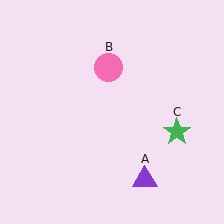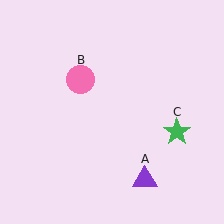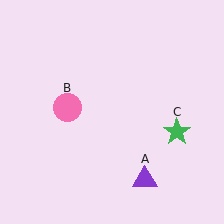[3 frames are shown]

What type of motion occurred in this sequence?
The pink circle (object B) rotated counterclockwise around the center of the scene.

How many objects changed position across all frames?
1 object changed position: pink circle (object B).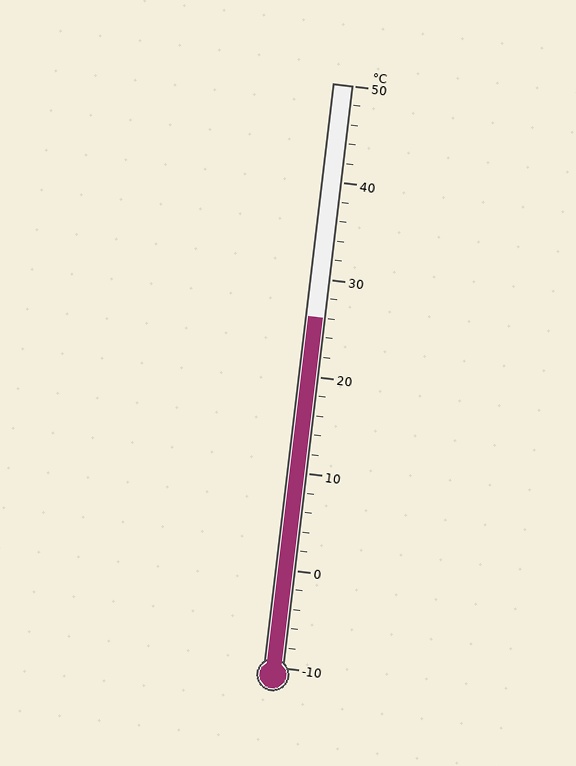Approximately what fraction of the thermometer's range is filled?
The thermometer is filled to approximately 60% of its range.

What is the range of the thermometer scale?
The thermometer scale ranges from -10°C to 50°C.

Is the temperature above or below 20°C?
The temperature is above 20°C.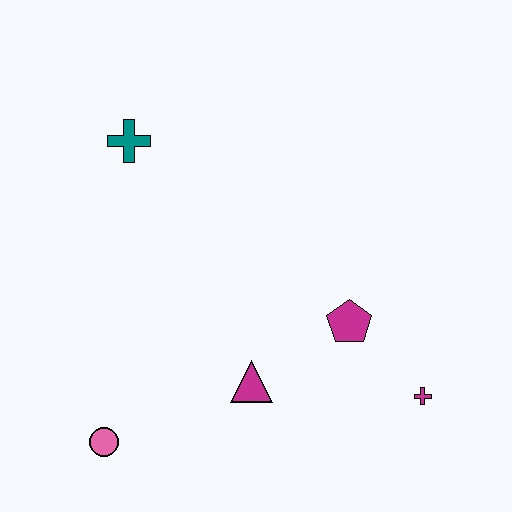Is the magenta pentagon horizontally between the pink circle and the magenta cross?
Yes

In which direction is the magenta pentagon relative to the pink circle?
The magenta pentagon is to the right of the pink circle.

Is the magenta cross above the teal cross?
No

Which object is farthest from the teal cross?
The magenta cross is farthest from the teal cross.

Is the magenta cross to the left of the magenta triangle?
No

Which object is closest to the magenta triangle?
The magenta pentagon is closest to the magenta triangle.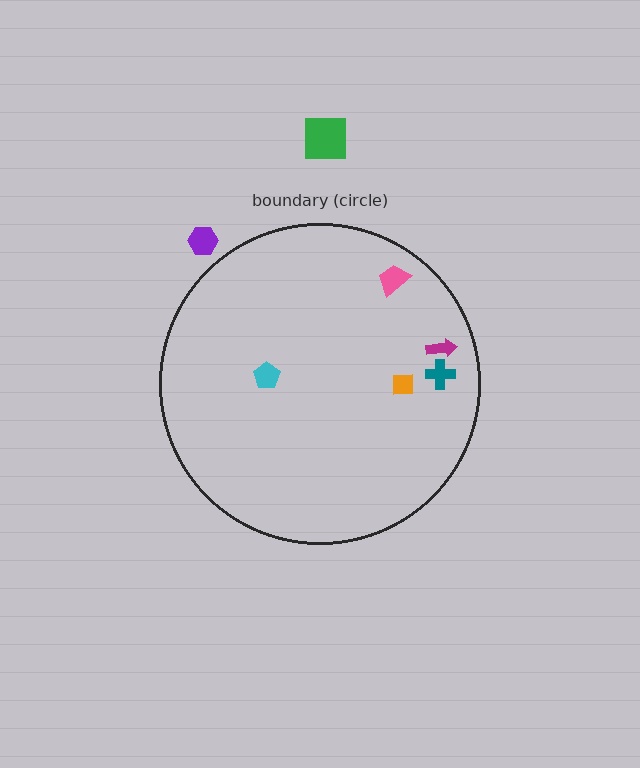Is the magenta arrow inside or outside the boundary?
Inside.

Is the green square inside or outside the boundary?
Outside.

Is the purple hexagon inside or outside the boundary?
Outside.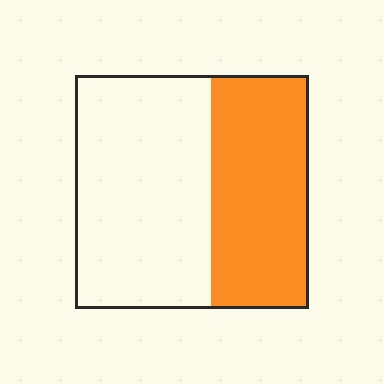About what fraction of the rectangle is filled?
About two fifths (2/5).